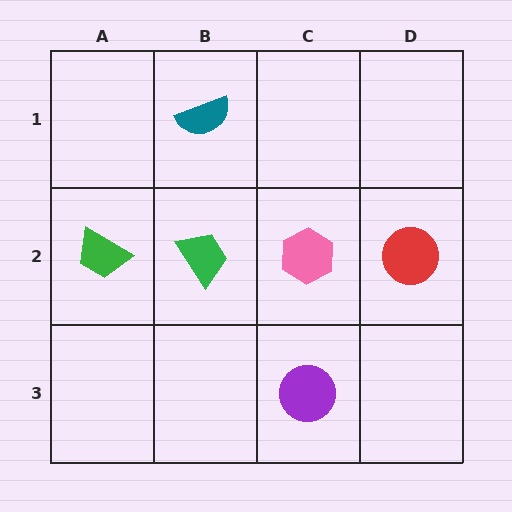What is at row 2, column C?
A pink hexagon.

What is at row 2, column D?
A red circle.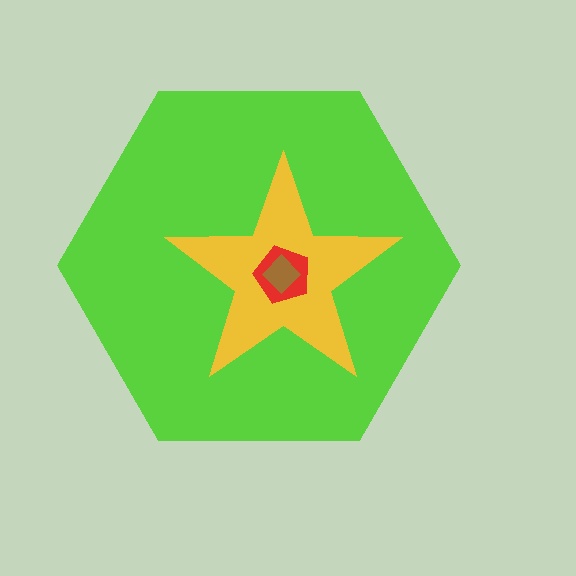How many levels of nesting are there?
4.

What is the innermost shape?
The brown diamond.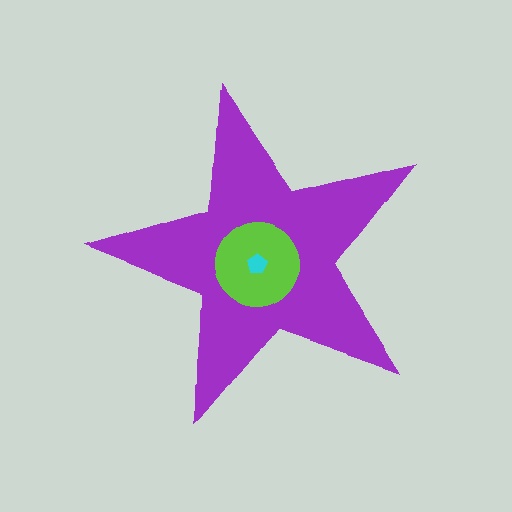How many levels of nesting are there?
3.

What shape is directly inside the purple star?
The lime circle.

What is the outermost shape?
The purple star.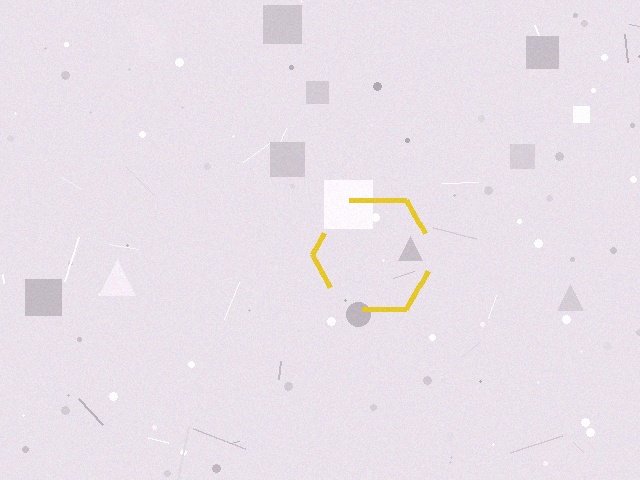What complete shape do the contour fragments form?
The contour fragments form a hexagon.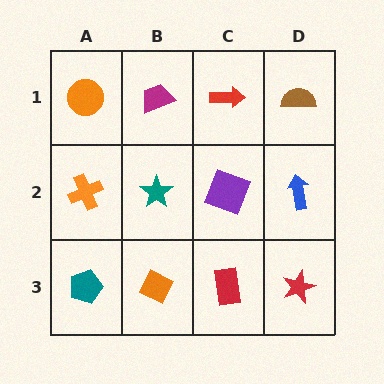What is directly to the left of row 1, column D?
A red arrow.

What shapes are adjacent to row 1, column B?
A teal star (row 2, column B), an orange circle (row 1, column A), a red arrow (row 1, column C).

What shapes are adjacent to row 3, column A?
An orange cross (row 2, column A), an orange diamond (row 3, column B).